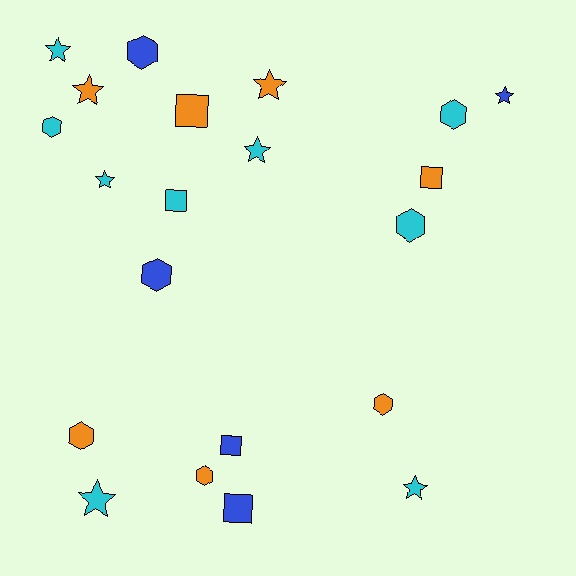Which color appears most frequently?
Cyan, with 9 objects.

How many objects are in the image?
There are 21 objects.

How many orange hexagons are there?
There are 3 orange hexagons.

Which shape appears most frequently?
Star, with 8 objects.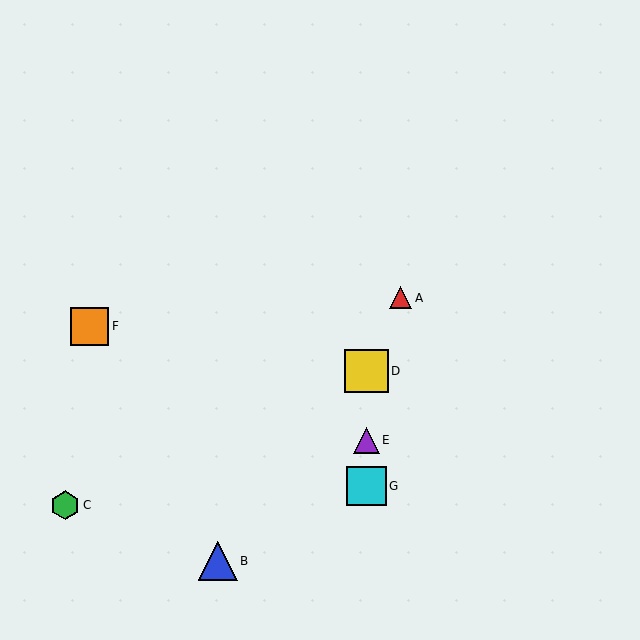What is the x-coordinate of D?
Object D is at x≈366.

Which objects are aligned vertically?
Objects D, E, G are aligned vertically.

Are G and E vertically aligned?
Yes, both are at x≈366.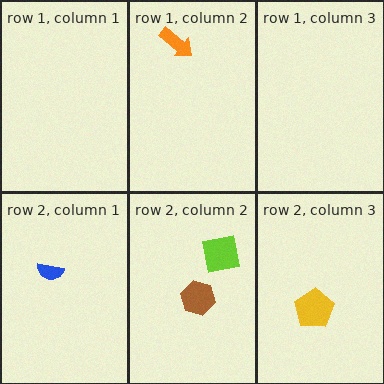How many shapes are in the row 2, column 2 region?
2.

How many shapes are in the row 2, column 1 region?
1.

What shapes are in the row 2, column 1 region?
The blue semicircle.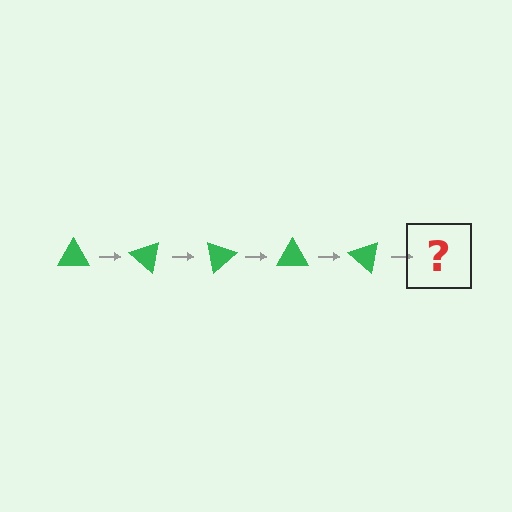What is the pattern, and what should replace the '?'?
The pattern is that the triangle rotates 40 degrees each step. The '?' should be a green triangle rotated 200 degrees.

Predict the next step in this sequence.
The next step is a green triangle rotated 200 degrees.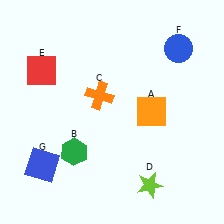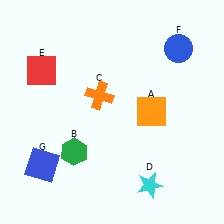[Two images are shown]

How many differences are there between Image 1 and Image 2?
There is 1 difference between the two images.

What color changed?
The star (D) changed from lime in Image 1 to cyan in Image 2.